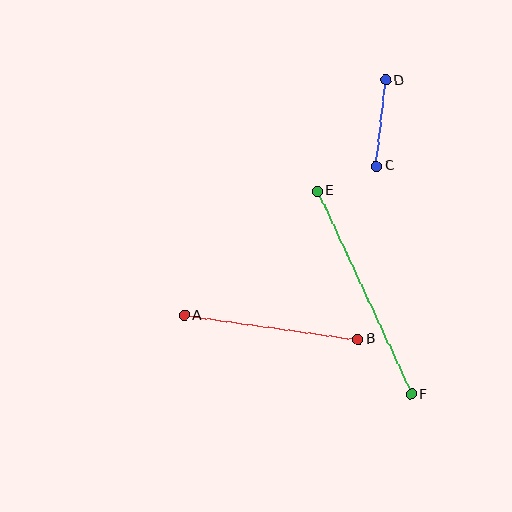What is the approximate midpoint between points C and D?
The midpoint is at approximately (381, 123) pixels.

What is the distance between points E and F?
The distance is approximately 223 pixels.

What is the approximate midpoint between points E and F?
The midpoint is at approximately (364, 293) pixels.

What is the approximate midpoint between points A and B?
The midpoint is at approximately (271, 327) pixels.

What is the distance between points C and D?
The distance is approximately 87 pixels.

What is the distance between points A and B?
The distance is approximately 175 pixels.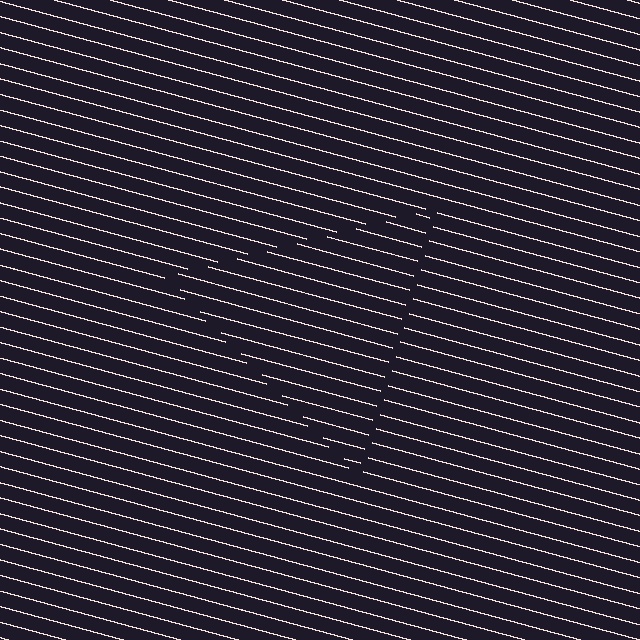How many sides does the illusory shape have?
3 sides — the line-ends trace a triangle.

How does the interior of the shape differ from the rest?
The interior of the shape contains the same grating, shifted by half a period — the contour is defined by the phase discontinuity where line-ends from the inner and outer gratings abut.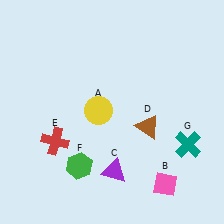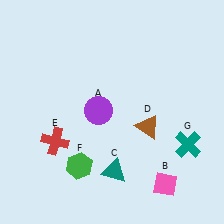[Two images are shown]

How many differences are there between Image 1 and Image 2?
There are 2 differences between the two images.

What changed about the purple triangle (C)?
In Image 1, C is purple. In Image 2, it changed to teal.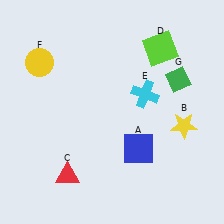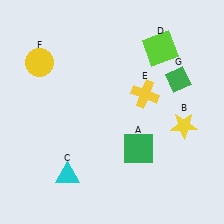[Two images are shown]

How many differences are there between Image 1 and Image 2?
There are 3 differences between the two images.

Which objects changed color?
A changed from blue to green. C changed from red to cyan. E changed from cyan to yellow.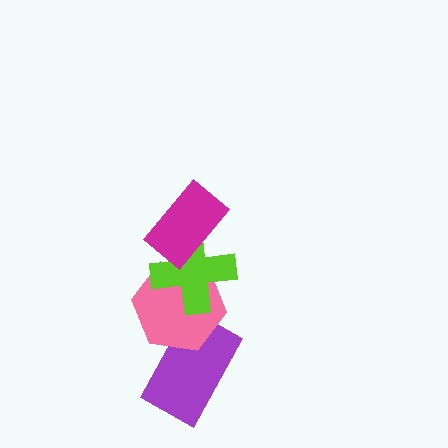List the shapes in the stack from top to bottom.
From top to bottom: the magenta rectangle, the lime cross, the pink hexagon, the purple rectangle.